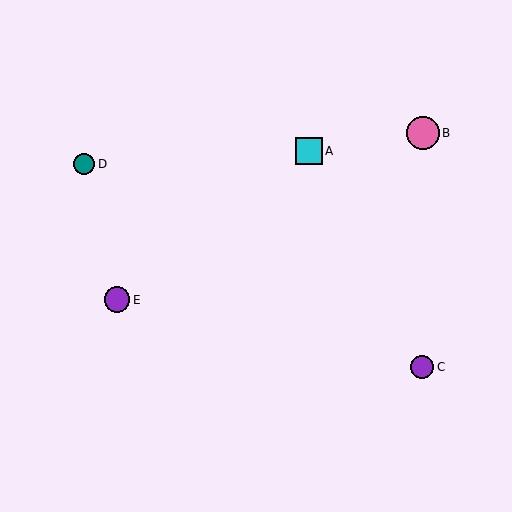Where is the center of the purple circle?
The center of the purple circle is at (422, 367).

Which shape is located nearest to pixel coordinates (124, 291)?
The purple circle (labeled E) at (117, 300) is nearest to that location.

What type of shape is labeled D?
Shape D is a teal circle.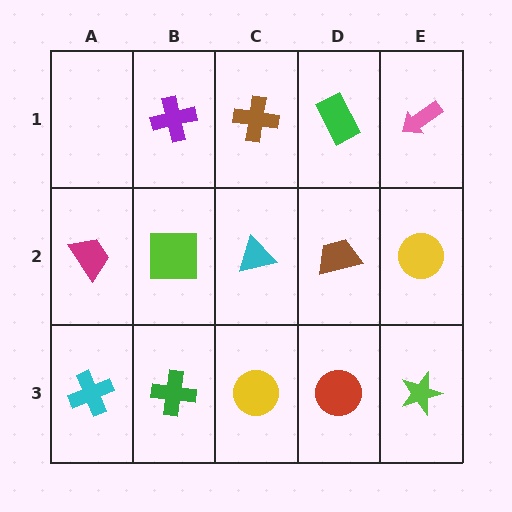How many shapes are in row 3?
5 shapes.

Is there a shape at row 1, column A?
No, that cell is empty.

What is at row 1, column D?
A green rectangle.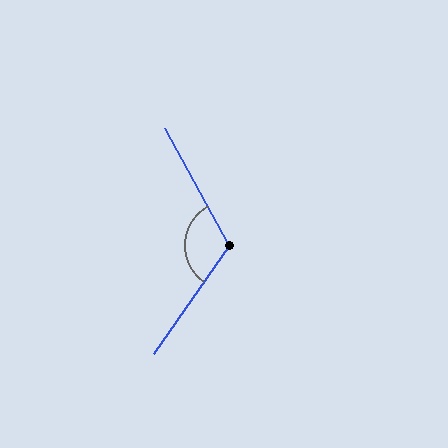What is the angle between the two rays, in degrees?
Approximately 117 degrees.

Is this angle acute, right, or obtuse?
It is obtuse.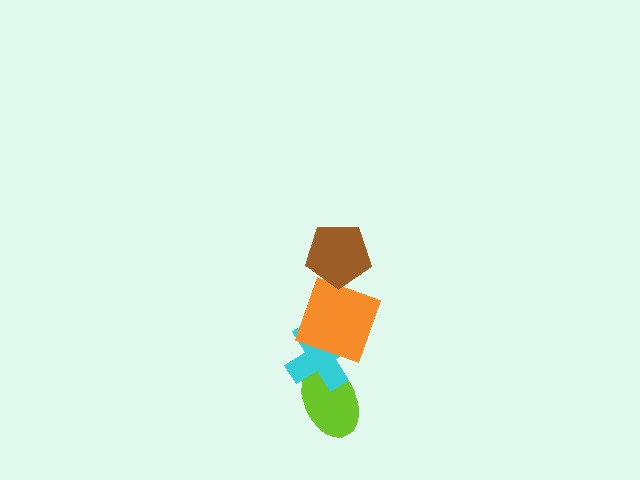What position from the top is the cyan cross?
The cyan cross is 3rd from the top.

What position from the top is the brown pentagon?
The brown pentagon is 1st from the top.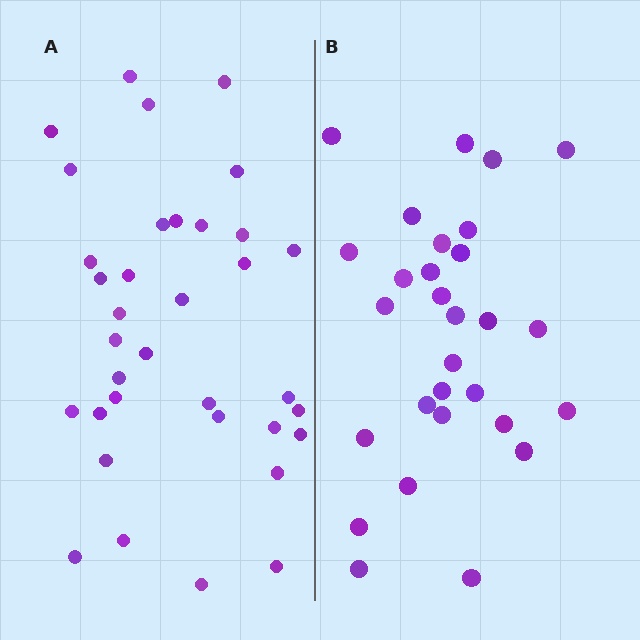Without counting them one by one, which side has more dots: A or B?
Region A (the left region) has more dots.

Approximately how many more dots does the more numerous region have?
Region A has about 6 more dots than region B.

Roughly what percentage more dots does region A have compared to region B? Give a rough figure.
About 20% more.